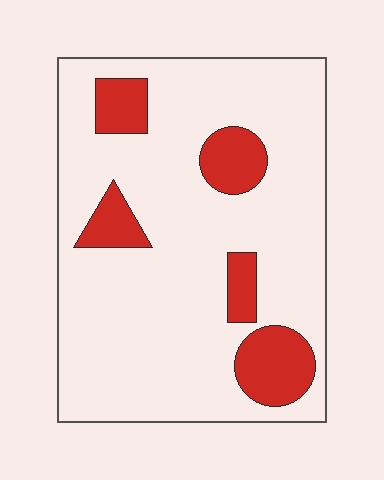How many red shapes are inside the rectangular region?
5.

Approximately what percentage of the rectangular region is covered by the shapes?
Approximately 15%.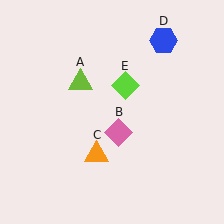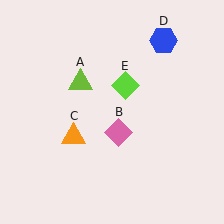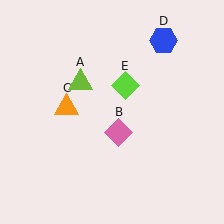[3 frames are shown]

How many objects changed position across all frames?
1 object changed position: orange triangle (object C).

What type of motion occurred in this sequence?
The orange triangle (object C) rotated clockwise around the center of the scene.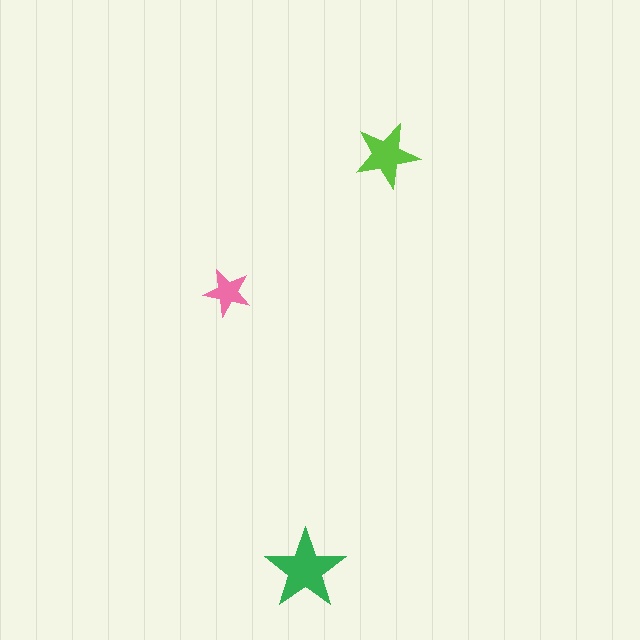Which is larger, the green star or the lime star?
The green one.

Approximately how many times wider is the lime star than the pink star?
About 1.5 times wider.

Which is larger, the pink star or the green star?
The green one.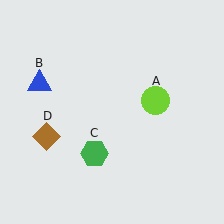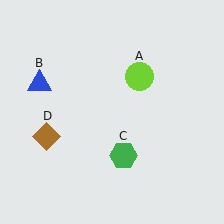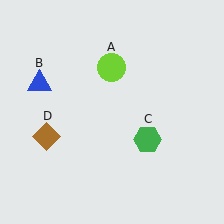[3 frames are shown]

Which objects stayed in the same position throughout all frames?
Blue triangle (object B) and brown diamond (object D) remained stationary.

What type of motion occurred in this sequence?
The lime circle (object A), green hexagon (object C) rotated counterclockwise around the center of the scene.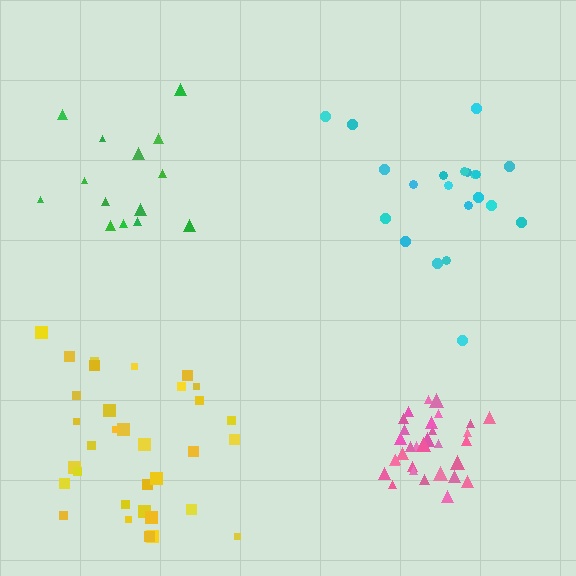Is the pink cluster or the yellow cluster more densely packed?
Pink.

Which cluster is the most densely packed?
Pink.